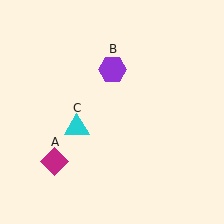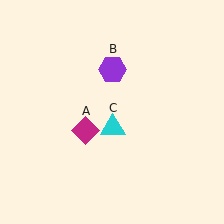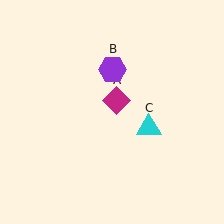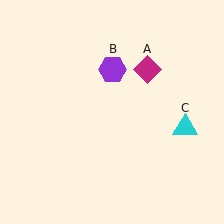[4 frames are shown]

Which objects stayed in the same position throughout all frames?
Purple hexagon (object B) remained stationary.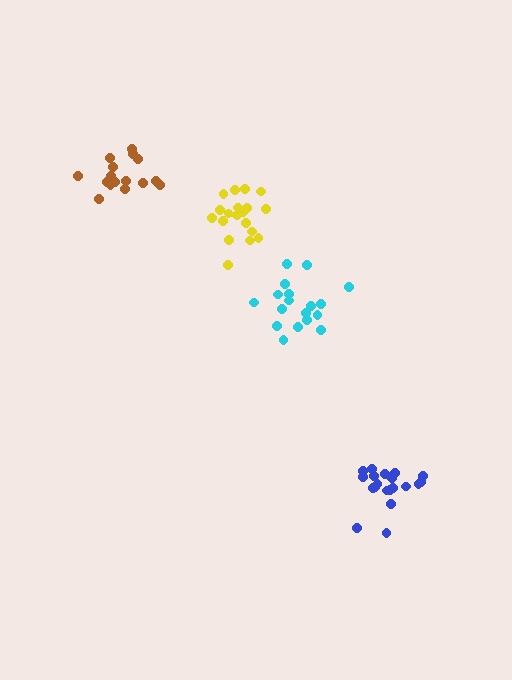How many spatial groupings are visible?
There are 4 spatial groupings.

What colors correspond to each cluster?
The clusters are colored: yellow, cyan, blue, brown.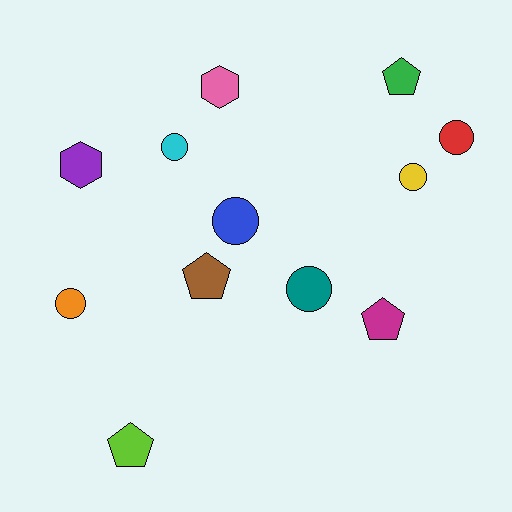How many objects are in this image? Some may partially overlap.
There are 12 objects.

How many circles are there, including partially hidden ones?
There are 6 circles.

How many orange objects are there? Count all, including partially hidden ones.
There is 1 orange object.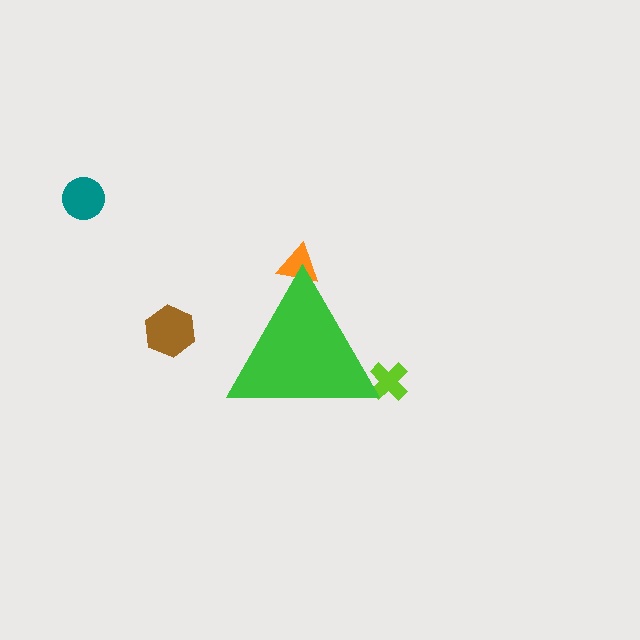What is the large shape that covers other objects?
A green triangle.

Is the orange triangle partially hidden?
Yes, the orange triangle is partially hidden behind the green triangle.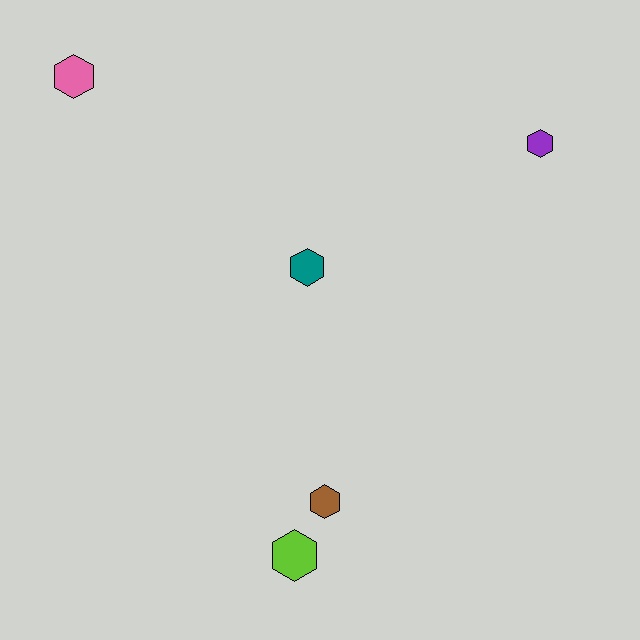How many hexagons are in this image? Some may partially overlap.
There are 5 hexagons.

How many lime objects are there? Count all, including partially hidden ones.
There is 1 lime object.